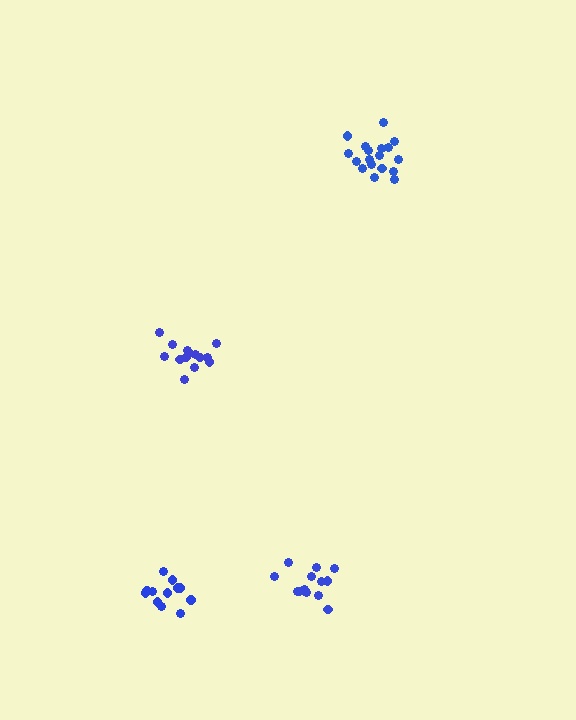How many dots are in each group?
Group 1: 18 dots, Group 2: 12 dots, Group 3: 13 dots, Group 4: 14 dots (57 total).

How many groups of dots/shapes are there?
There are 4 groups.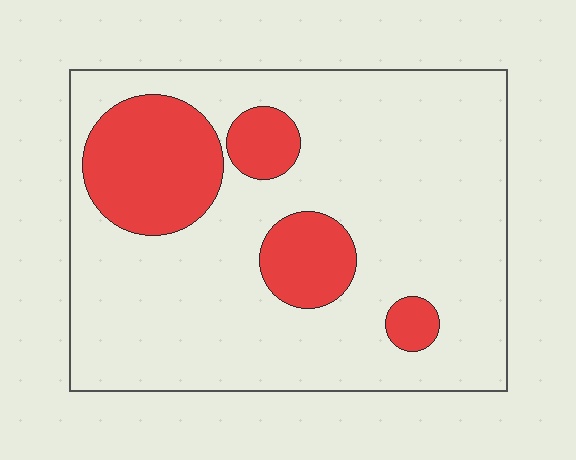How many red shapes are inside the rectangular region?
4.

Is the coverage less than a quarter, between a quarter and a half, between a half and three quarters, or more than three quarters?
Less than a quarter.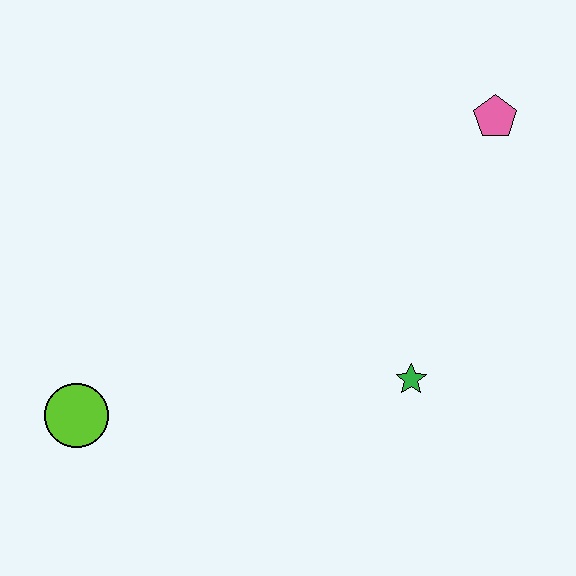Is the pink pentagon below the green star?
No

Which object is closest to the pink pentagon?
The green star is closest to the pink pentagon.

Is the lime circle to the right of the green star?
No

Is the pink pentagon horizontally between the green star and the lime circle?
No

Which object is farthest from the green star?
The lime circle is farthest from the green star.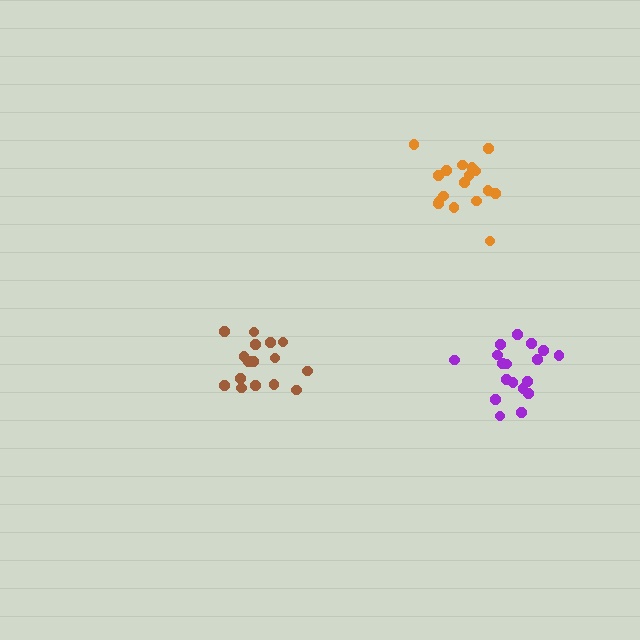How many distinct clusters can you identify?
There are 3 distinct clusters.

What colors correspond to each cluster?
The clusters are colored: orange, brown, purple.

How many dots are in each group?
Group 1: 17 dots, Group 2: 16 dots, Group 3: 18 dots (51 total).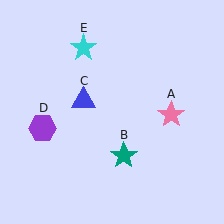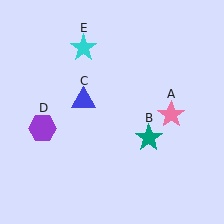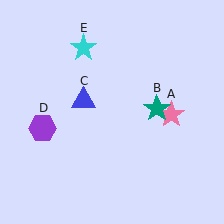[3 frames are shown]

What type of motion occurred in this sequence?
The teal star (object B) rotated counterclockwise around the center of the scene.